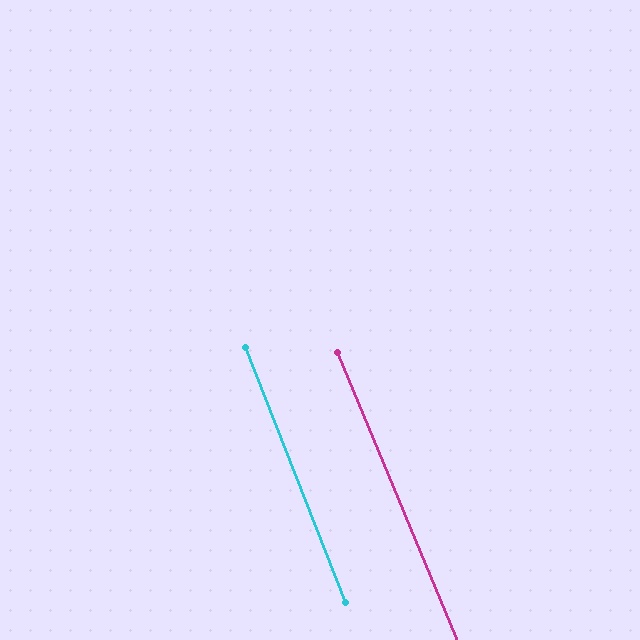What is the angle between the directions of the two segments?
Approximately 1 degree.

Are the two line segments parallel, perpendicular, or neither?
Parallel — their directions differ by only 1.1°.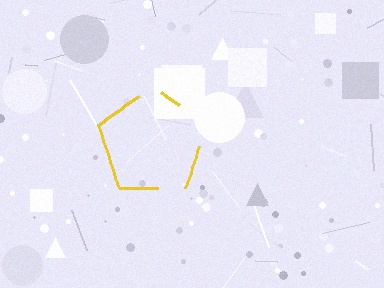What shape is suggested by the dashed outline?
The dashed outline suggests a pentagon.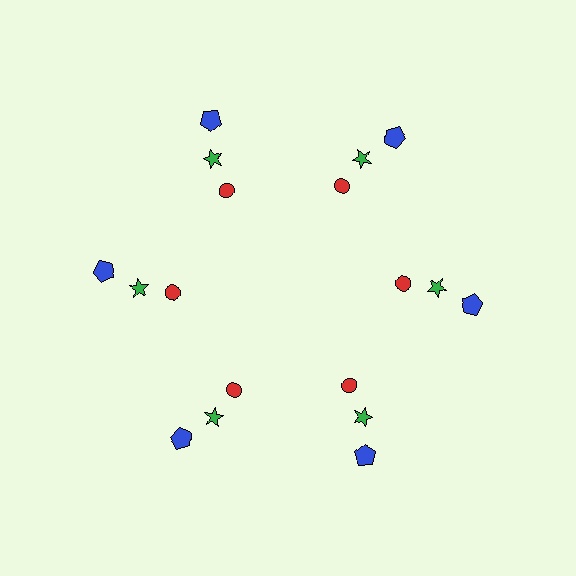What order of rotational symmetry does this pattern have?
This pattern has 6-fold rotational symmetry.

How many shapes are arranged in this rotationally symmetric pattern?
There are 18 shapes, arranged in 6 groups of 3.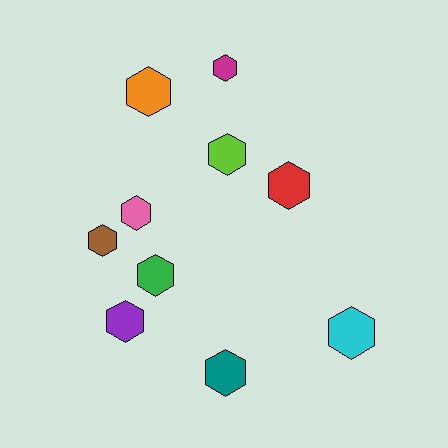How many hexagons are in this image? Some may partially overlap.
There are 10 hexagons.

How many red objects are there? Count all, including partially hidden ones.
There is 1 red object.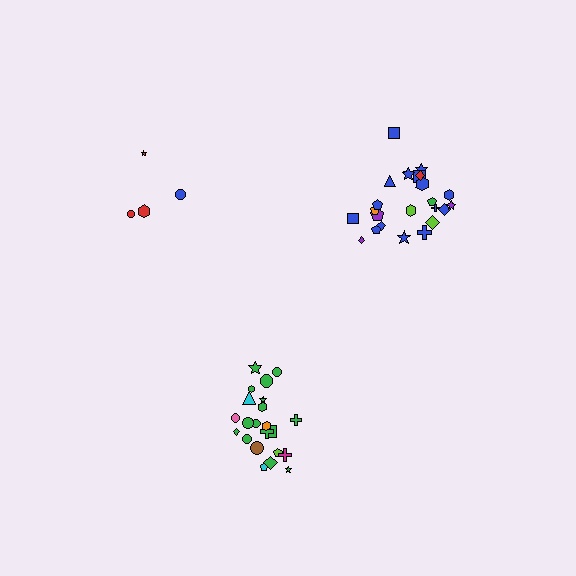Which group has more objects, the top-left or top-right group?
The top-right group.